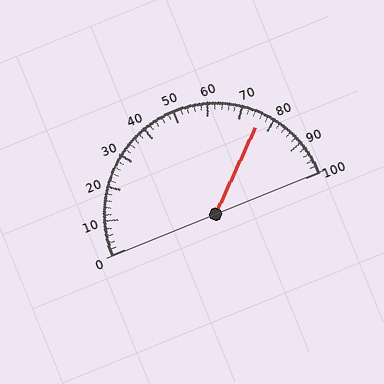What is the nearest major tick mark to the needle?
The nearest major tick mark is 80.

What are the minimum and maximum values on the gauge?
The gauge ranges from 0 to 100.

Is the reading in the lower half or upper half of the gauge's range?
The reading is in the upper half of the range (0 to 100).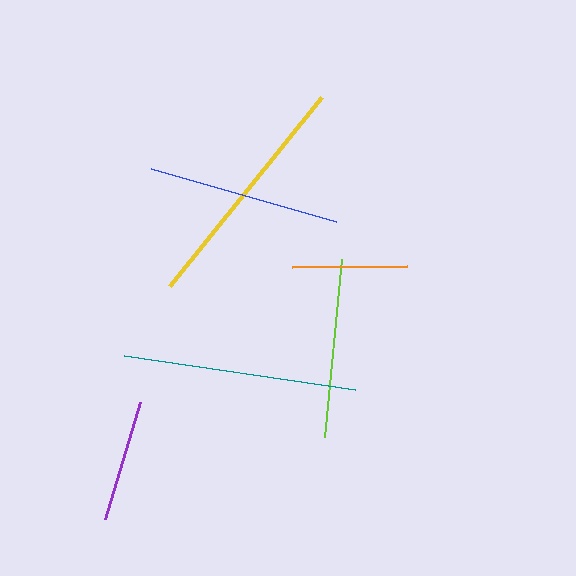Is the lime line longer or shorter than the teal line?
The teal line is longer than the lime line.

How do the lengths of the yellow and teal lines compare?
The yellow and teal lines are approximately the same length.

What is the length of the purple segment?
The purple segment is approximately 122 pixels long.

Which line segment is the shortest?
The orange line is the shortest at approximately 115 pixels.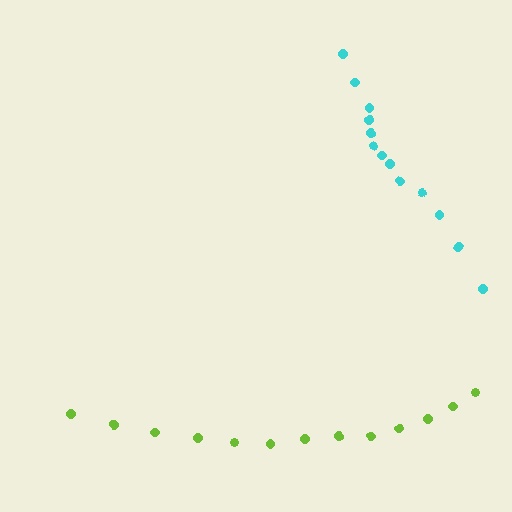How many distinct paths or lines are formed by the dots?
There are 2 distinct paths.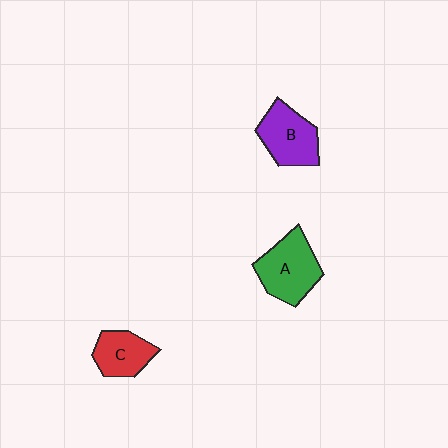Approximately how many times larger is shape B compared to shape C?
Approximately 1.3 times.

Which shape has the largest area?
Shape A (green).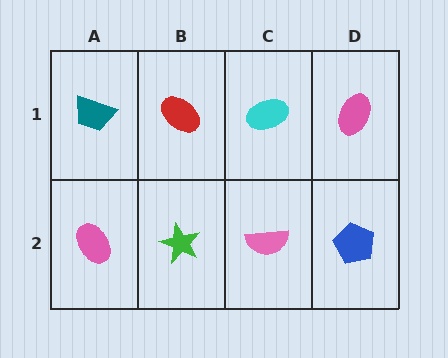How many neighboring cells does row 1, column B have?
3.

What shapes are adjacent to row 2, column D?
A pink ellipse (row 1, column D), a pink semicircle (row 2, column C).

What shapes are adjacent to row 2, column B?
A red ellipse (row 1, column B), a pink ellipse (row 2, column A), a pink semicircle (row 2, column C).